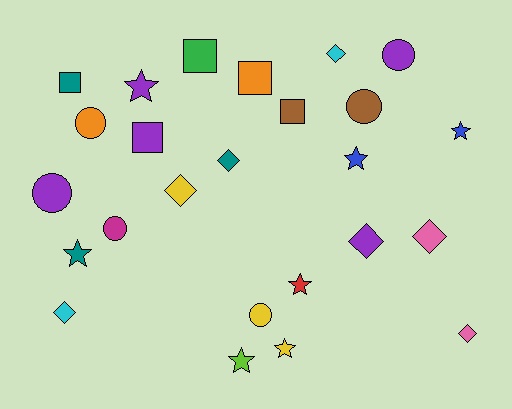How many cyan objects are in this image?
There are 2 cyan objects.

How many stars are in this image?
There are 7 stars.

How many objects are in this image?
There are 25 objects.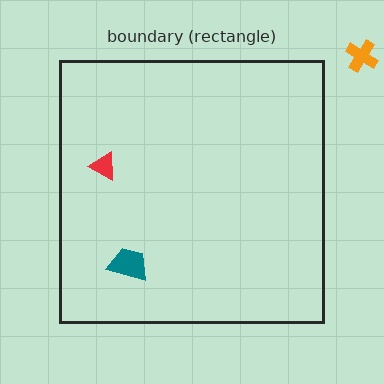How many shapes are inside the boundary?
2 inside, 1 outside.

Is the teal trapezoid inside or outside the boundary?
Inside.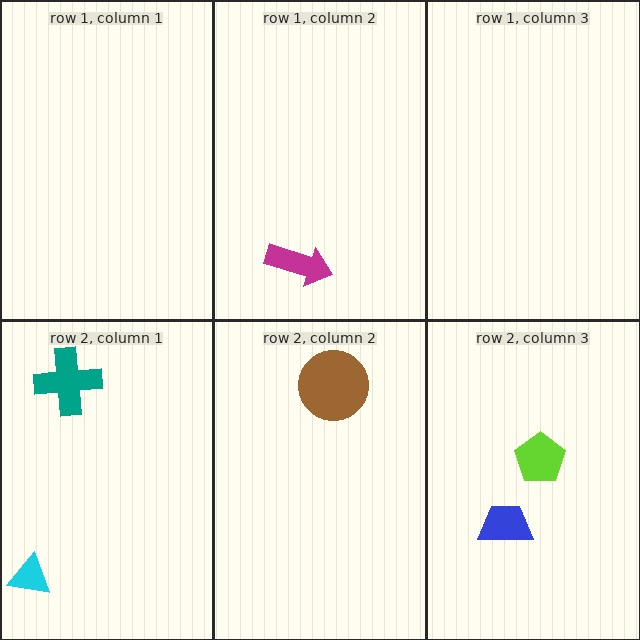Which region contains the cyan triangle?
The row 2, column 1 region.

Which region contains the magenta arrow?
The row 1, column 2 region.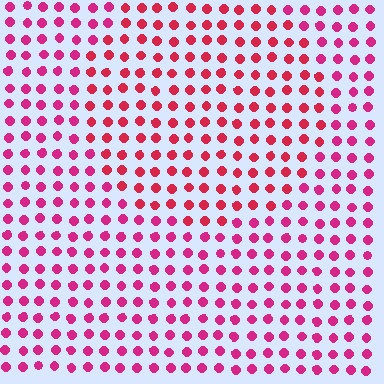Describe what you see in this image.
The image is filled with small magenta elements in a uniform arrangement. A circle-shaped region is visible where the elements are tinted to a slightly different hue, forming a subtle color boundary.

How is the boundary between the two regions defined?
The boundary is defined purely by a slight shift in hue (about 22 degrees). Spacing, size, and orientation are identical on both sides.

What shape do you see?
I see a circle.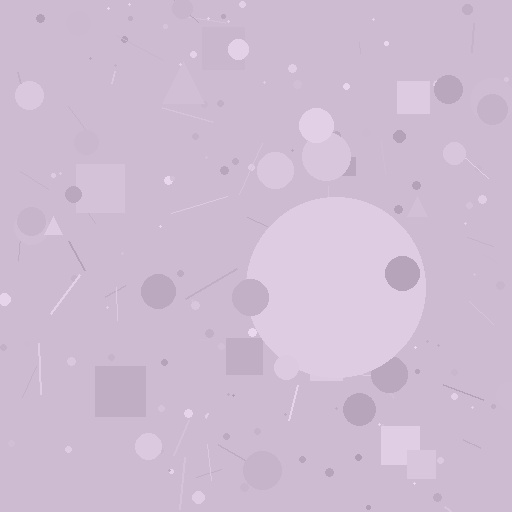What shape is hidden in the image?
A circle is hidden in the image.